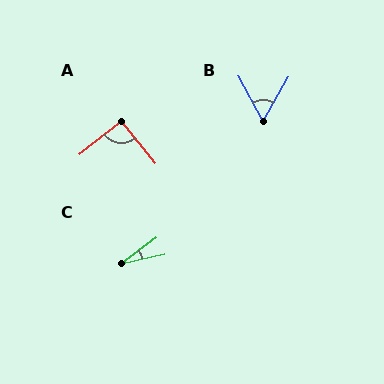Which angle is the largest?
A, at approximately 90 degrees.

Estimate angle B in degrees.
Approximately 58 degrees.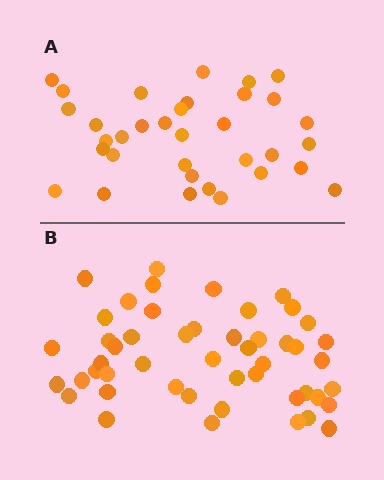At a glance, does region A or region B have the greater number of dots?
Region B (the bottom region) has more dots.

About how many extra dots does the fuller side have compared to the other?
Region B has approximately 15 more dots than region A.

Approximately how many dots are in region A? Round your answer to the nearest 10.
About 30 dots. (The exact count is 34, which rounds to 30.)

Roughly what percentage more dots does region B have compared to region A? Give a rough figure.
About 45% more.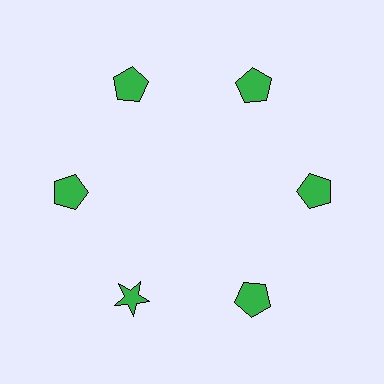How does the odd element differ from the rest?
It has a different shape: star instead of pentagon.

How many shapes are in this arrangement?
There are 6 shapes arranged in a ring pattern.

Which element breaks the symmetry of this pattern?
The green star at roughly the 7 o'clock position breaks the symmetry. All other shapes are green pentagons.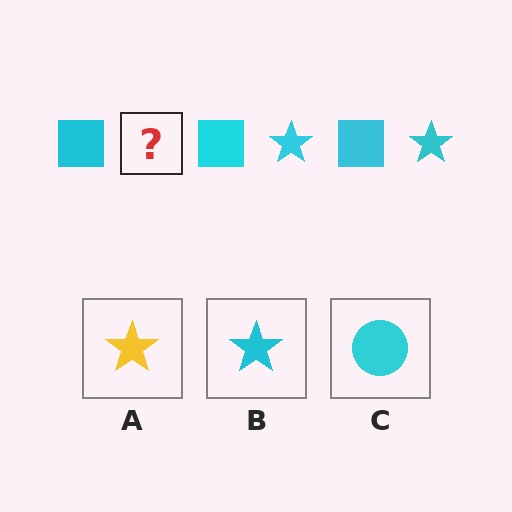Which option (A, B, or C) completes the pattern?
B.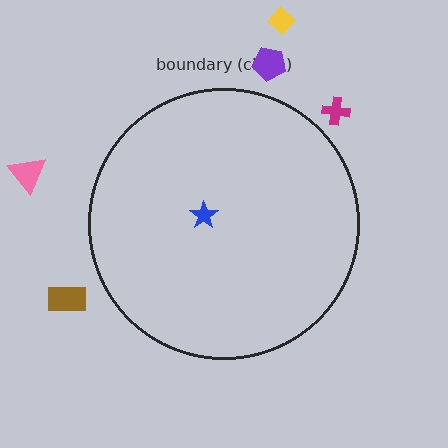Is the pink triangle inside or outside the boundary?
Outside.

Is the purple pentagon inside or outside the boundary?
Outside.